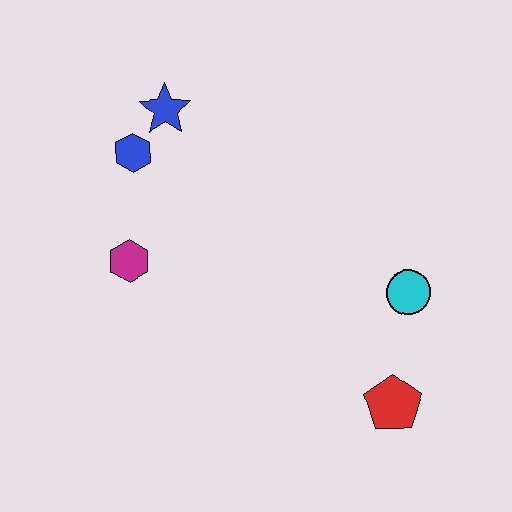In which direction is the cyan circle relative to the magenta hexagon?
The cyan circle is to the right of the magenta hexagon.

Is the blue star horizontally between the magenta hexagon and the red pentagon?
Yes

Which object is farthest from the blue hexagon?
The red pentagon is farthest from the blue hexagon.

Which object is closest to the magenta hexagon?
The blue hexagon is closest to the magenta hexagon.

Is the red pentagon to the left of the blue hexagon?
No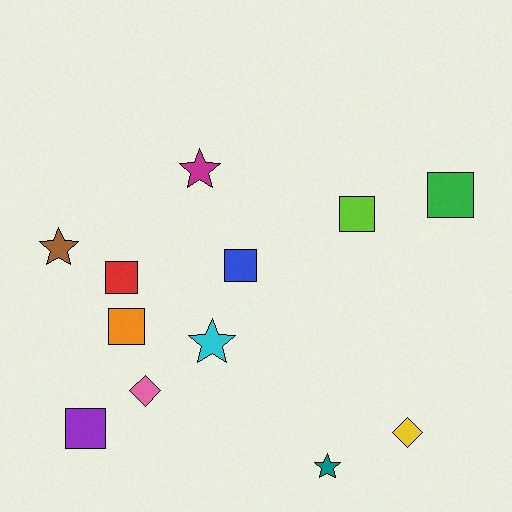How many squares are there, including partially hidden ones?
There are 6 squares.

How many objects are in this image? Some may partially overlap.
There are 12 objects.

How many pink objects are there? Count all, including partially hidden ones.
There is 1 pink object.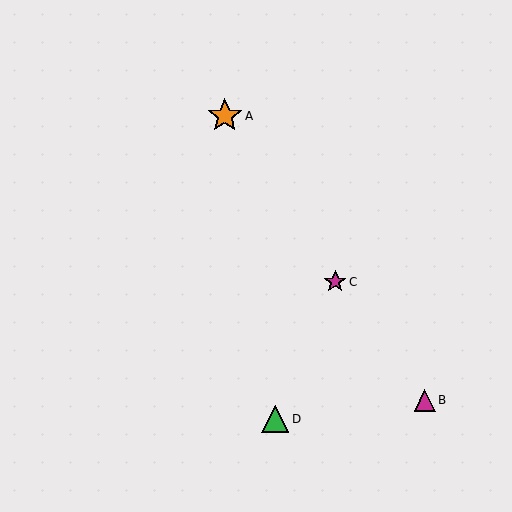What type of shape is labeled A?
Shape A is an orange star.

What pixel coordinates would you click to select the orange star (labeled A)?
Click at (225, 116) to select the orange star A.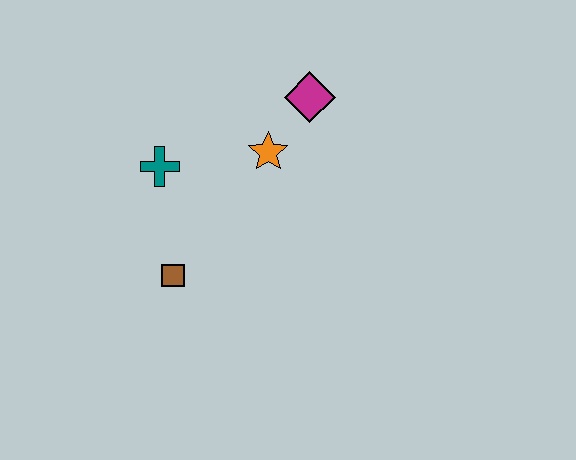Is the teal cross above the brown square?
Yes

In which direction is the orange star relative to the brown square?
The orange star is above the brown square.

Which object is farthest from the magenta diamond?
The brown square is farthest from the magenta diamond.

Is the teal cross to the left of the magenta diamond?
Yes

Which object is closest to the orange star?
The magenta diamond is closest to the orange star.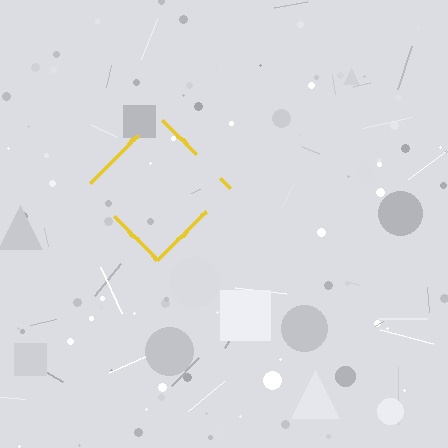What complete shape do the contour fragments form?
The contour fragments form a diamond.